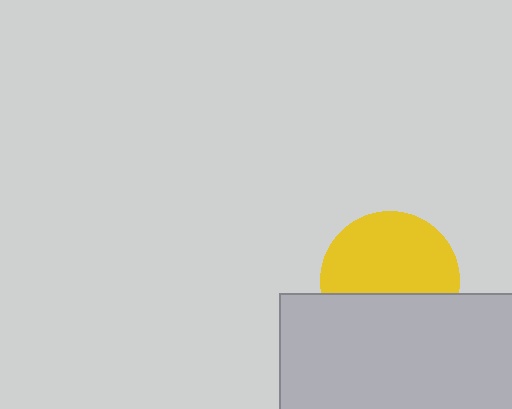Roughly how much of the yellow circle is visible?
About half of it is visible (roughly 61%).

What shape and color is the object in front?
The object in front is a light gray rectangle.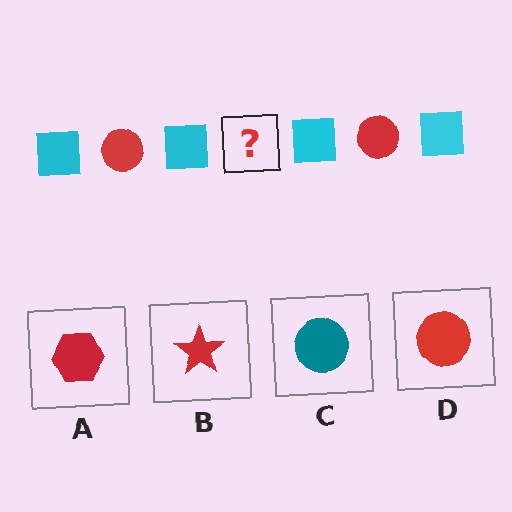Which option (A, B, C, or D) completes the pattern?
D.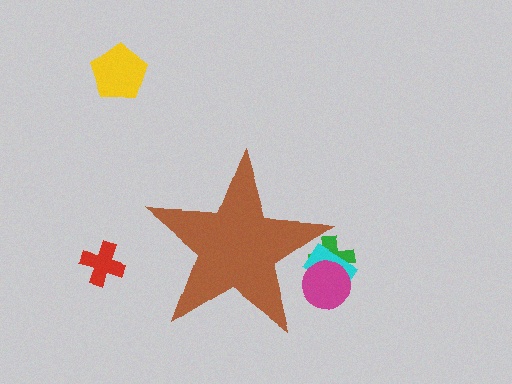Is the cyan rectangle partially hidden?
Yes, the cyan rectangle is partially hidden behind the brown star.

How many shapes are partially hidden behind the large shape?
3 shapes are partially hidden.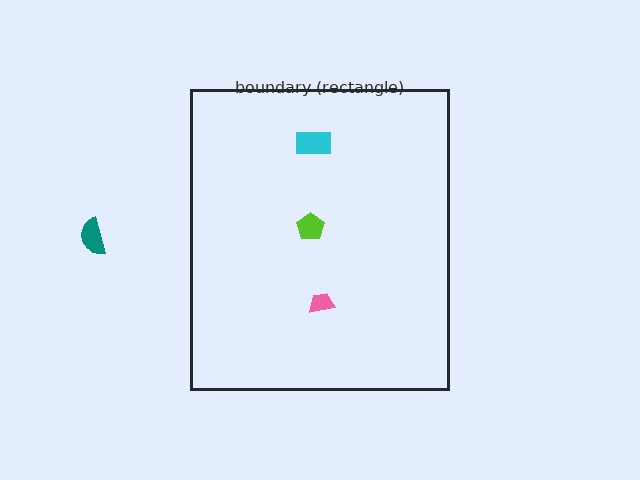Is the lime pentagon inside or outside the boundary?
Inside.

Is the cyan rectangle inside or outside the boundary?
Inside.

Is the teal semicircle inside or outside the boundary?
Outside.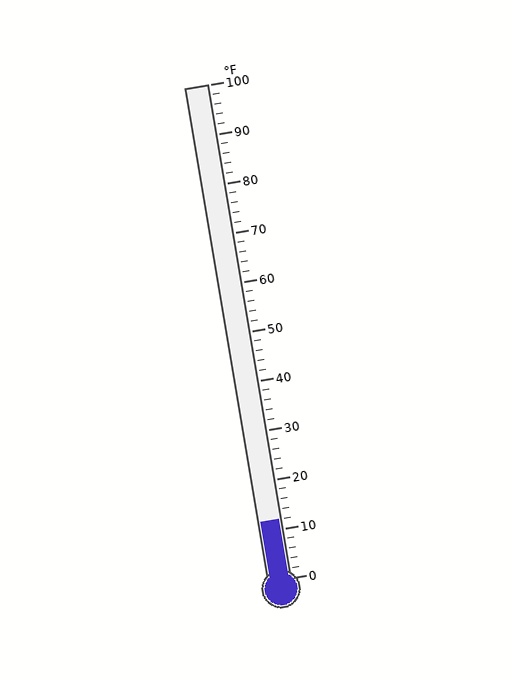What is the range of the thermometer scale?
The thermometer scale ranges from 0°F to 100°F.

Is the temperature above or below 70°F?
The temperature is below 70°F.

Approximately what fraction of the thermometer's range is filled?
The thermometer is filled to approximately 10% of its range.